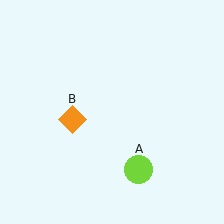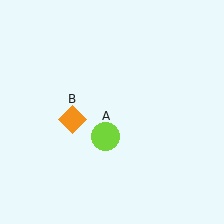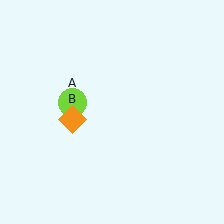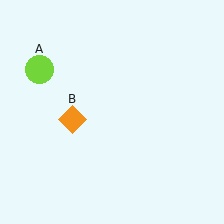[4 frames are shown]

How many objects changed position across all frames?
1 object changed position: lime circle (object A).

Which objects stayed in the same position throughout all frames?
Orange diamond (object B) remained stationary.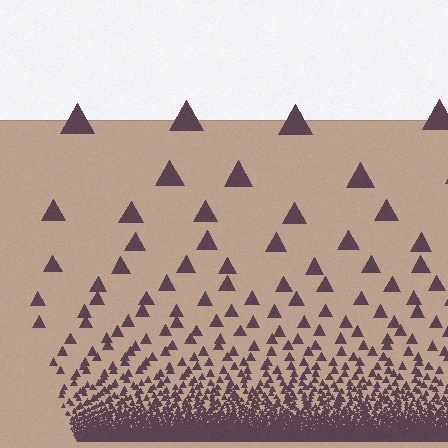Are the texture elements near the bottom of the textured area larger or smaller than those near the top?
Smaller. The gradient is inverted — elements near the bottom are smaller and denser.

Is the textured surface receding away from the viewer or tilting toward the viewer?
The surface appears to tilt toward the viewer. Texture elements get larger and sparser toward the top.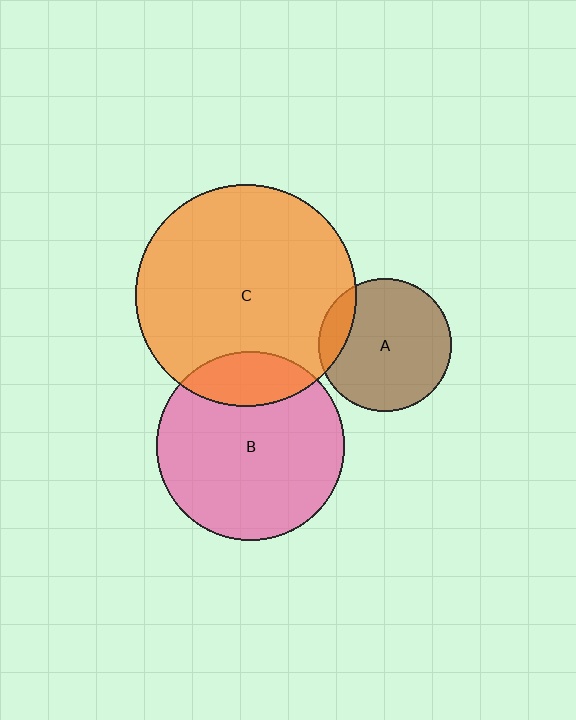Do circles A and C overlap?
Yes.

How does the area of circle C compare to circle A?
Approximately 2.8 times.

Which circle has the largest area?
Circle C (orange).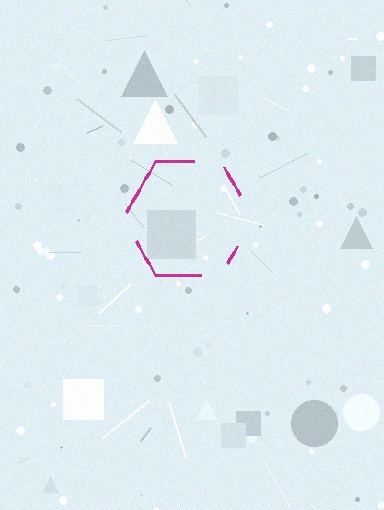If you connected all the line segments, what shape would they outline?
They would outline a hexagon.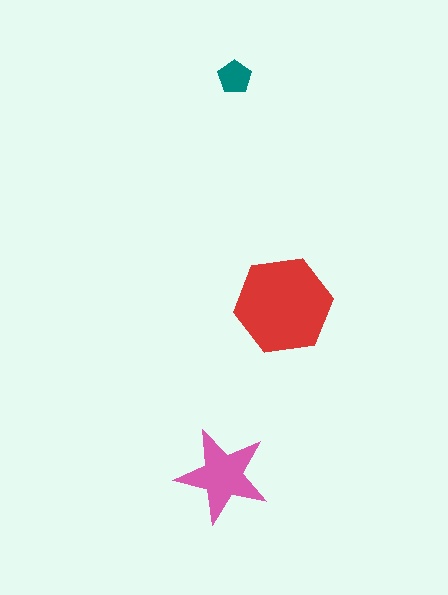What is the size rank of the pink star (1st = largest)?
2nd.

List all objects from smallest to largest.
The teal pentagon, the pink star, the red hexagon.